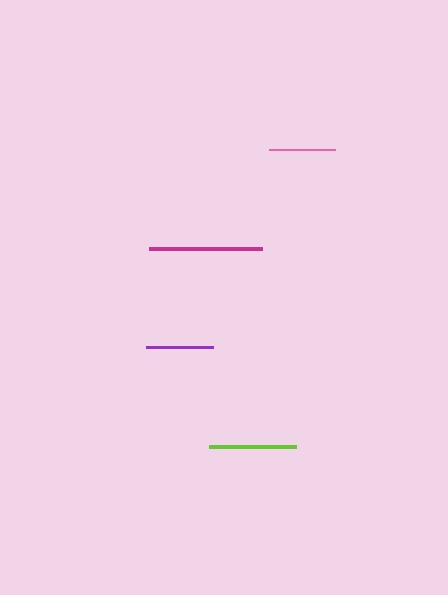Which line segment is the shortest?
The pink line is the shortest at approximately 66 pixels.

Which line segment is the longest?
The magenta line is the longest at approximately 113 pixels.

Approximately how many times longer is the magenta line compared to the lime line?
The magenta line is approximately 1.3 times the length of the lime line.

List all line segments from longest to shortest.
From longest to shortest: magenta, lime, purple, pink.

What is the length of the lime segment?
The lime segment is approximately 87 pixels long.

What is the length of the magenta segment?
The magenta segment is approximately 113 pixels long.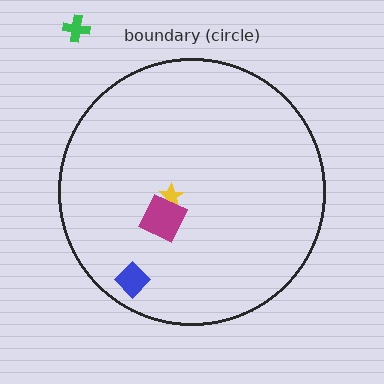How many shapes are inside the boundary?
3 inside, 1 outside.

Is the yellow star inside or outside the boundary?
Inside.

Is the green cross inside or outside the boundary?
Outside.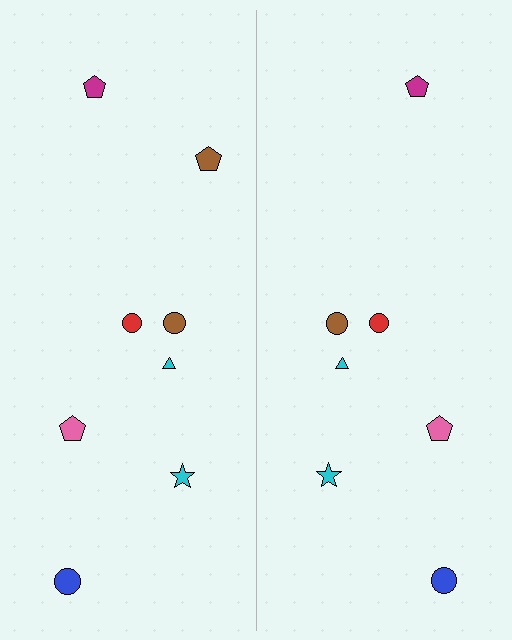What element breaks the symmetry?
A brown pentagon is missing from the right side.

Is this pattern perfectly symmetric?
No, the pattern is not perfectly symmetric. A brown pentagon is missing from the right side.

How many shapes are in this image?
There are 15 shapes in this image.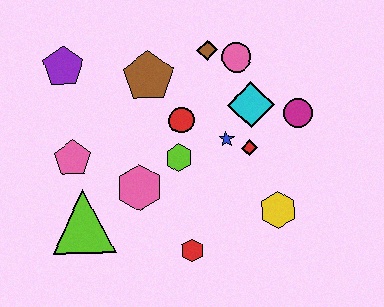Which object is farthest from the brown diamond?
The lime triangle is farthest from the brown diamond.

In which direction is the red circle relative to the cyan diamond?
The red circle is to the left of the cyan diamond.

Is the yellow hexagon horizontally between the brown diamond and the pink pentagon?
No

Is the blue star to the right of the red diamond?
No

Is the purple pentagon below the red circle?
No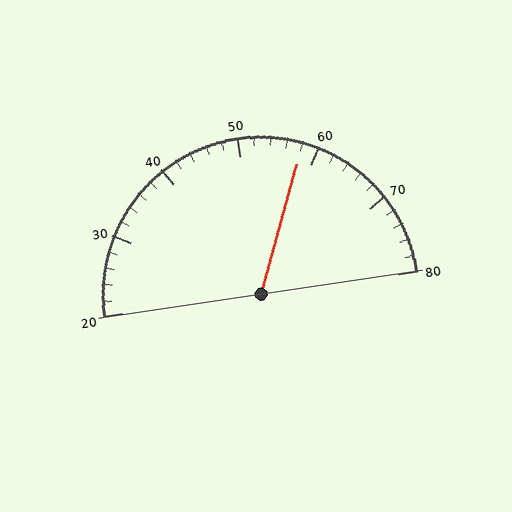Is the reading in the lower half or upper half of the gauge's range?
The reading is in the upper half of the range (20 to 80).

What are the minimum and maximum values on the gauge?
The gauge ranges from 20 to 80.